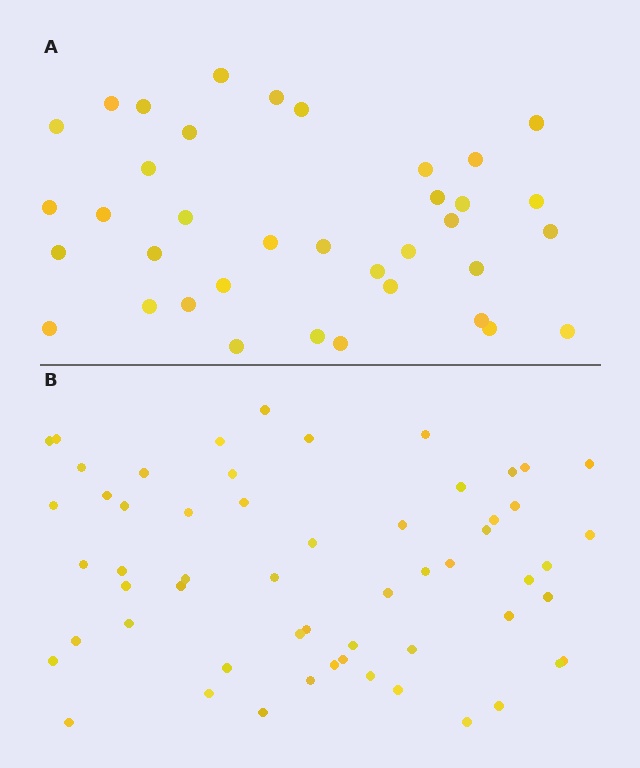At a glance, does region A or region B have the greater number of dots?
Region B (the bottom region) has more dots.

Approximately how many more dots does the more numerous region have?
Region B has approximately 20 more dots than region A.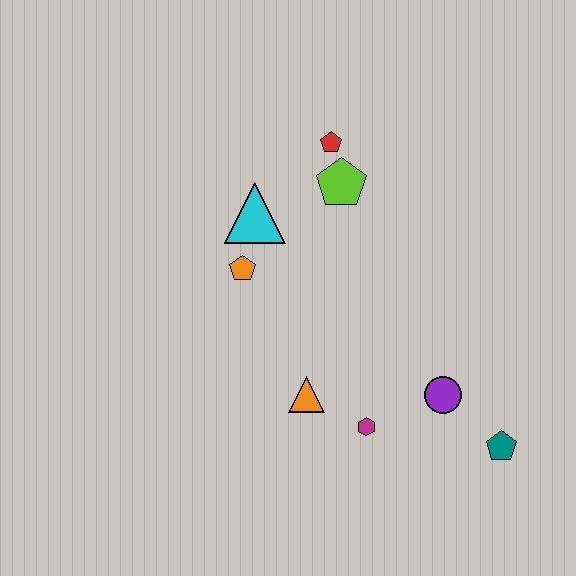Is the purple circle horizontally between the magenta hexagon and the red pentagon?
No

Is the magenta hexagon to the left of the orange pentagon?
No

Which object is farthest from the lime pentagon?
The teal pentagon is farthest from the lime pentagon.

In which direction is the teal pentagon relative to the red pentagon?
The teal pentagon is below the red pentagon.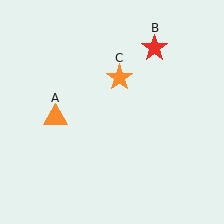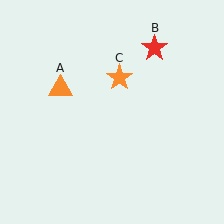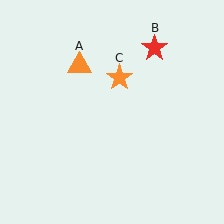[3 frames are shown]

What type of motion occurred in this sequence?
The orange triangle (object A) rotated clockwise around the center of the scene.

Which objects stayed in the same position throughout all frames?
Red star (object B) and orange star (object C) remained stationary.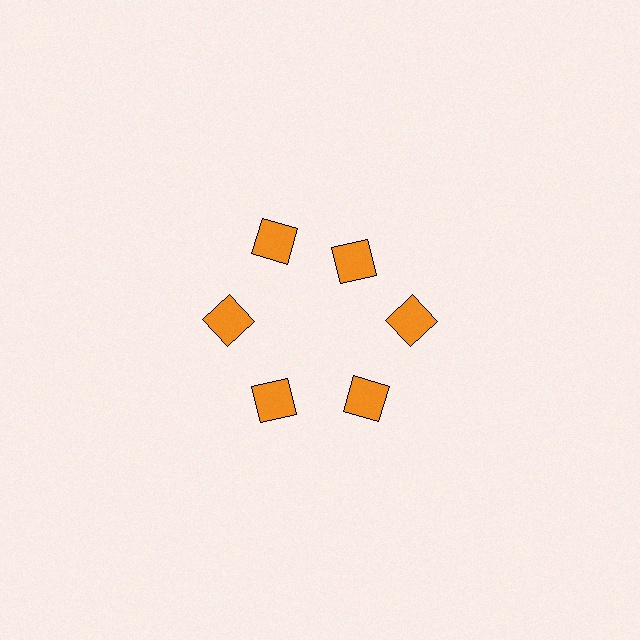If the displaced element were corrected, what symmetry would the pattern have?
It would have 6-fold rotational symmetry — the pattern would map onto itself every 60 degrees.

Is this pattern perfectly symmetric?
No. The 6 orange squares are arranged in a ring, but one element near the 1 o'clock position is pulled inward toward the center, breaking the 6-fold rotational symmetry.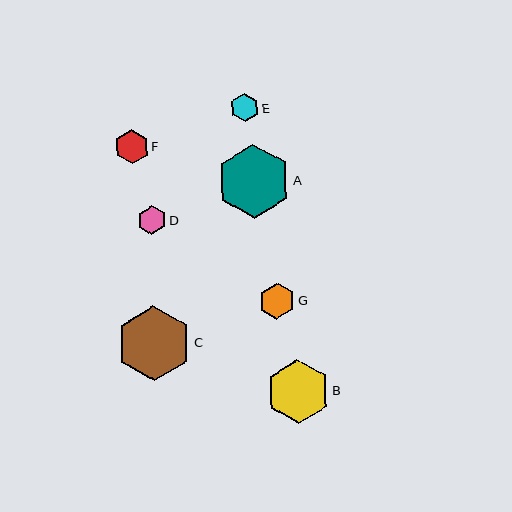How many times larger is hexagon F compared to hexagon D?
Hexagon F is approximately 1.2 times the size of hexagon D.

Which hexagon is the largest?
Hexagon C is the largest with a size of approximately 74 pixels.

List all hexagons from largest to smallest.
From largest to smallest: C, A, B, G, F, D, E.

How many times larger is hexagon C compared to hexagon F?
Hexagon C is approximately 2.2 times the size of hexagon F.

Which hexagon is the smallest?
Hexagon E is the smallest with a size of approximately 28 pixels.